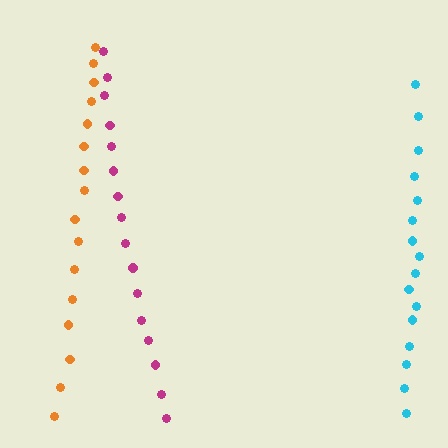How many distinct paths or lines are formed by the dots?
There are 3 distinct paths.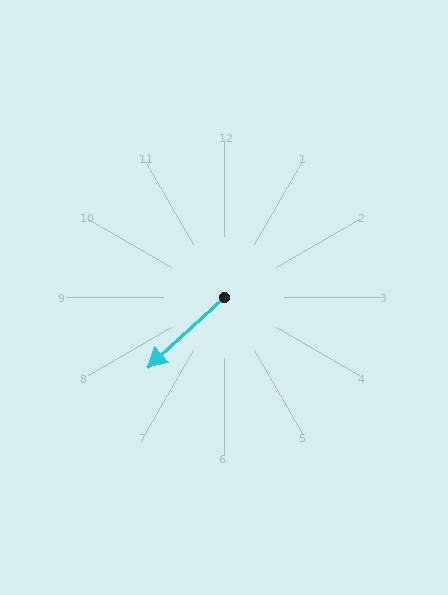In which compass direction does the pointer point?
Southwest.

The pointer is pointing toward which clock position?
Roughly 8 o'clock.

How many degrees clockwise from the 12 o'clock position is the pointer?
Approximately 228 degrees.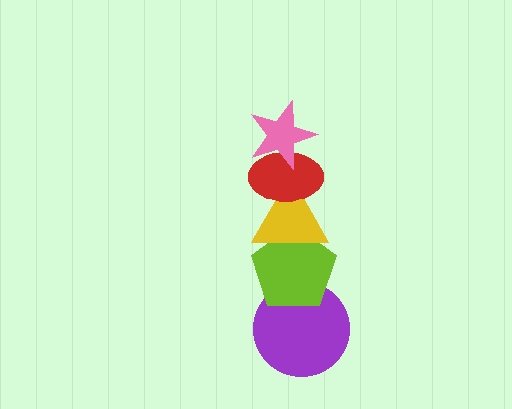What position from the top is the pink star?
The pink star is 1st from the top.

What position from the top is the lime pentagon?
The lime pentagon is 4th from the top.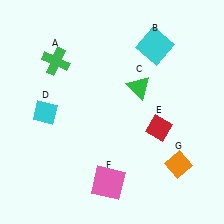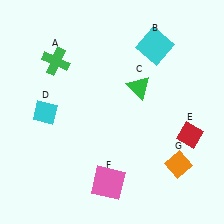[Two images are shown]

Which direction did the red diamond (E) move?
The red diamond (E) moved right.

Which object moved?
The red diamond (E) moved right.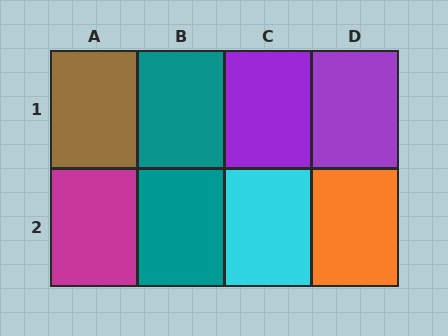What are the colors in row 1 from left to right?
Brown, teal, purple, purple.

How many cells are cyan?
1 cell is cyan.